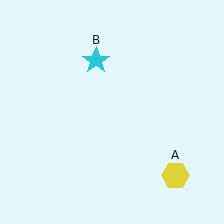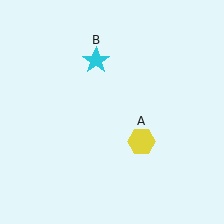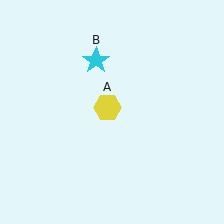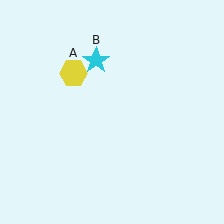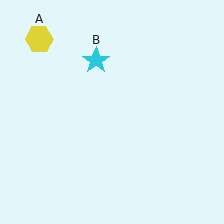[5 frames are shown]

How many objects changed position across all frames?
1 object changed position: yellow hexagon (object A).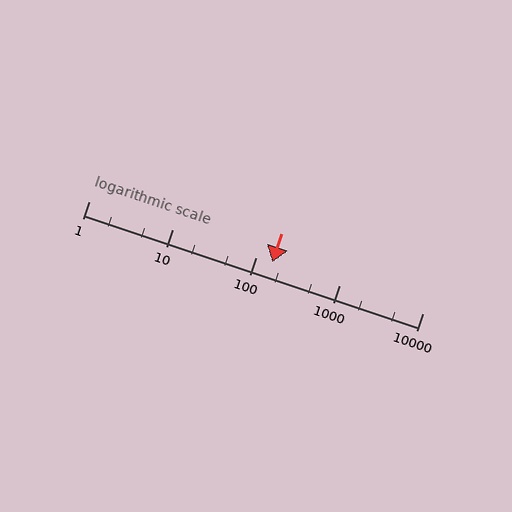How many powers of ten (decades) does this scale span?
The scale spans 4 decades, from 1 to 10000.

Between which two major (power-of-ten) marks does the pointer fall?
The pointer is between 100 and 1000.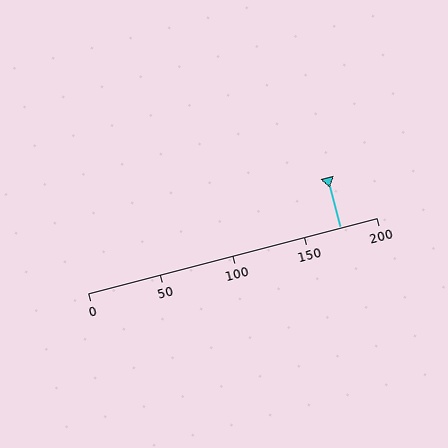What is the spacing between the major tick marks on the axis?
The major ticks are spaced 50 apart.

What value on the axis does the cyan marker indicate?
The marker indicates approximately 175.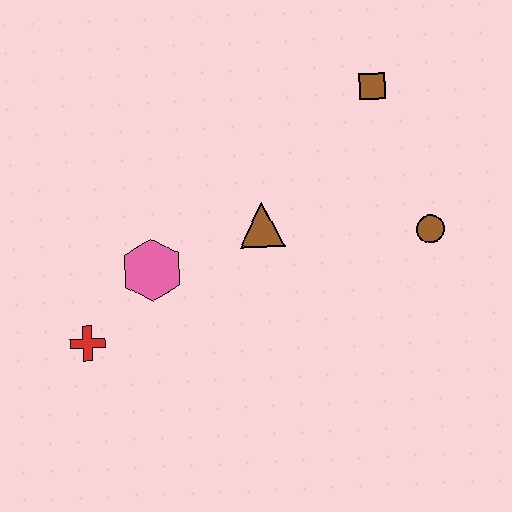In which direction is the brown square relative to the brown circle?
The brown square is above the brown circle.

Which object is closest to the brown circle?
The brown square is closest to the brown circle.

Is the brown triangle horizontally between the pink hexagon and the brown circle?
Yes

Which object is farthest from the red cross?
The brown square is farthest from the red cross.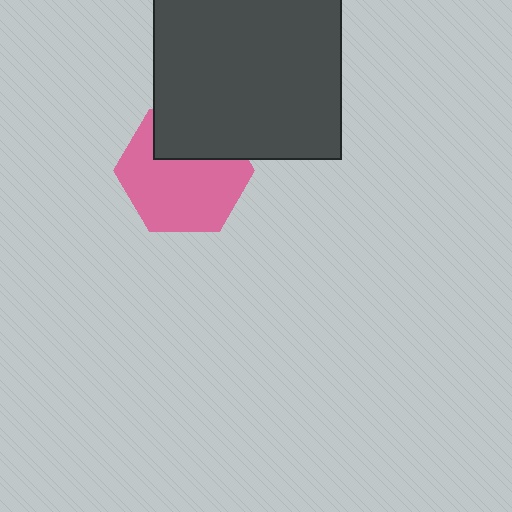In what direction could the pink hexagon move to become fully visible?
The pink hexagon could move down. That would shift it out from behind the dark gray square entirely.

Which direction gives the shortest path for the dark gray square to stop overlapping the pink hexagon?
Moving up gives the shortest separation.